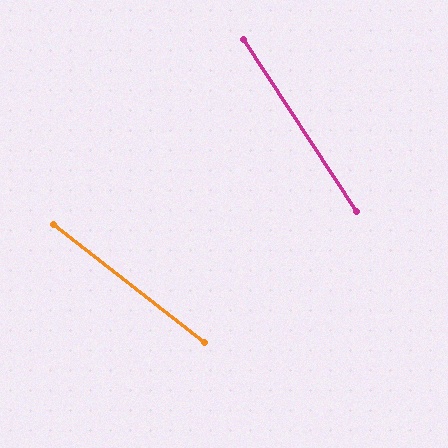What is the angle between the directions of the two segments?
Approximately 19 degrees.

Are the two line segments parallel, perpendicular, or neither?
Neither parallel nor perpendicular — they differ by about 19°.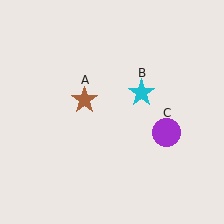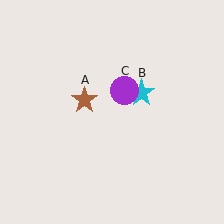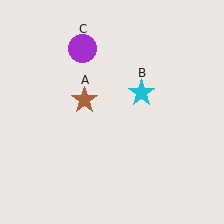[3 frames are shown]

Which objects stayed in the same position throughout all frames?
Brown star (object A) and cyan star (object B) remained stationary.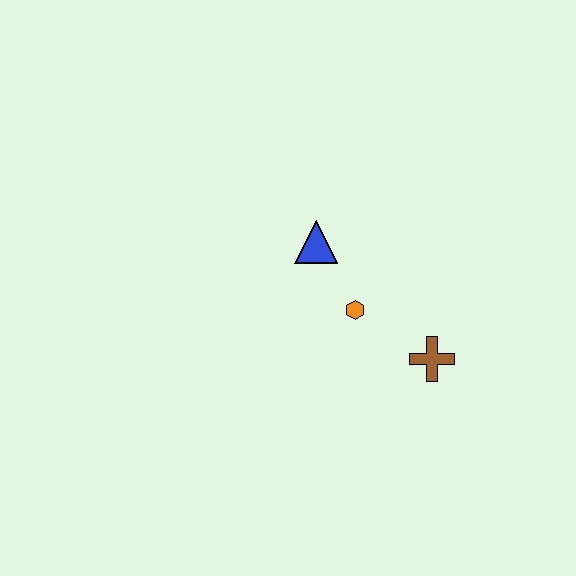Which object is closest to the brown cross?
The orange hexagon is closest to the brown cross.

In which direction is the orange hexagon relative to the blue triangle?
The orange hexagon is below the blue triangle.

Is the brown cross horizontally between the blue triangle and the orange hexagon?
No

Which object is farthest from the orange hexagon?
The brown cross is farthest from the orange hexagon.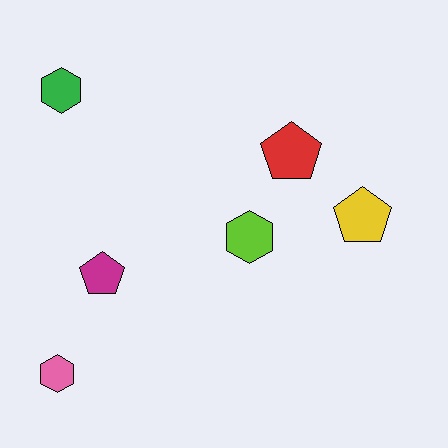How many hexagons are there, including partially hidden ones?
There are 3 hexagons.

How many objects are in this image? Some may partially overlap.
There are 6 objects.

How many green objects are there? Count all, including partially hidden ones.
There is 1 green object.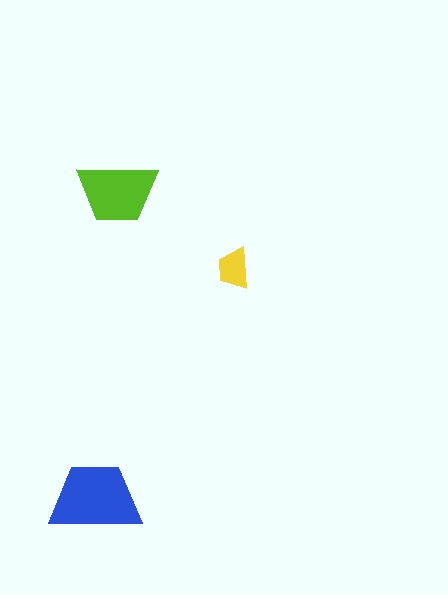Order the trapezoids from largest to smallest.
the blue one, the lime one, the yellow one.